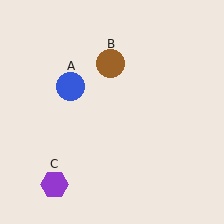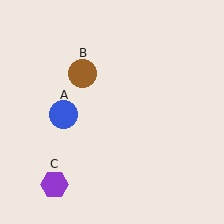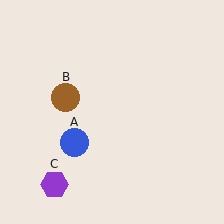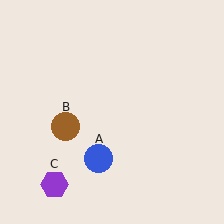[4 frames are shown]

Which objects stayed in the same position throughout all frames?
Purple hexagon (object C) remained stationary.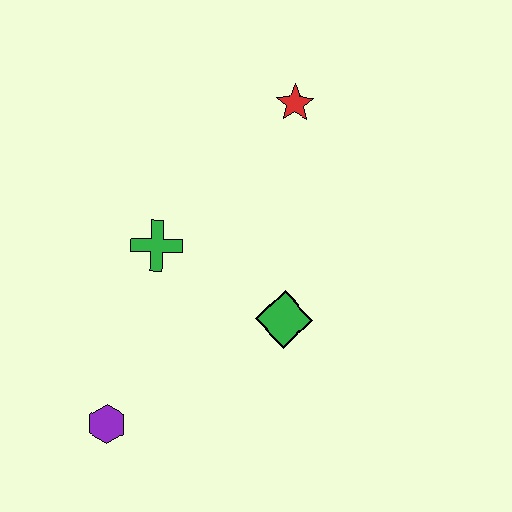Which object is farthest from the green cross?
The red star is farthest from the green cross.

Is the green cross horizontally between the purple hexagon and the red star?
Yes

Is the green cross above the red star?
No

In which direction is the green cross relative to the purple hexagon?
The green cross is above the purple hexagon.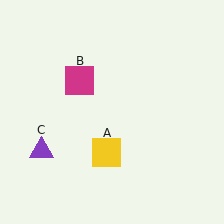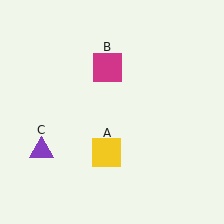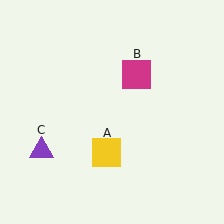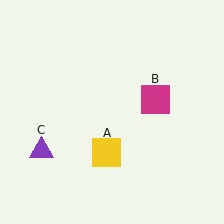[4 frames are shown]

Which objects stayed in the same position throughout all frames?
Yellow square (object A) and purple triangle (object C) remained stationary.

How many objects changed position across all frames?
1 object changed position: magenta square (object B).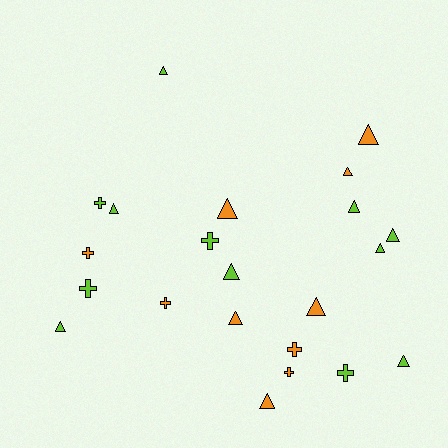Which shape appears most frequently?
Triangle, with 14 objects.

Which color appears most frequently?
Lime, with 12 objects.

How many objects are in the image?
There are 22 objects.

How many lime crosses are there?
There are 4 lime crosses.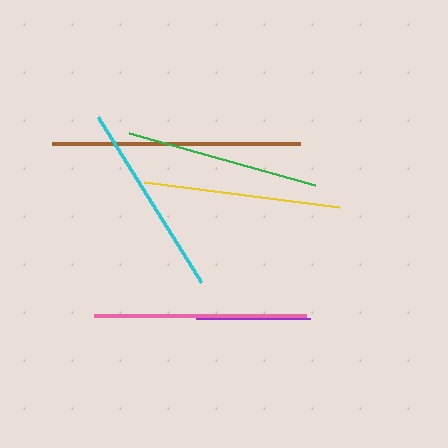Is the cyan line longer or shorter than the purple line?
The cyan line is longer than the purple line.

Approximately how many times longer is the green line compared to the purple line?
The green line is approximately 1.7 times the length of the purple line.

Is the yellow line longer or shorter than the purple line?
The yellow line is longer than the purple line.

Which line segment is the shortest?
The purple line is the shortest at approximately 113 pixels.